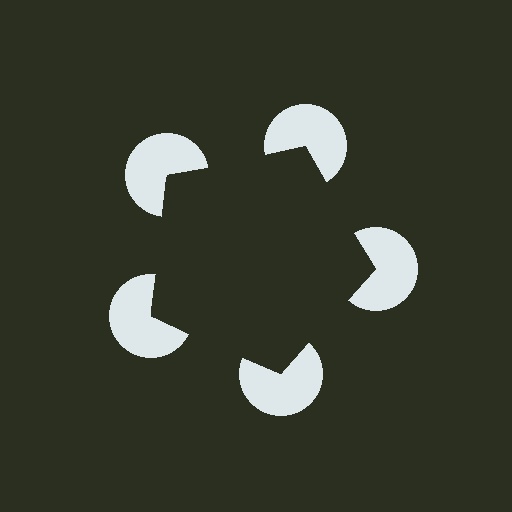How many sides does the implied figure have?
5 sides.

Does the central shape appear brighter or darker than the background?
It typically appears slightly darker than the background, even though no actual brightness change is drawn.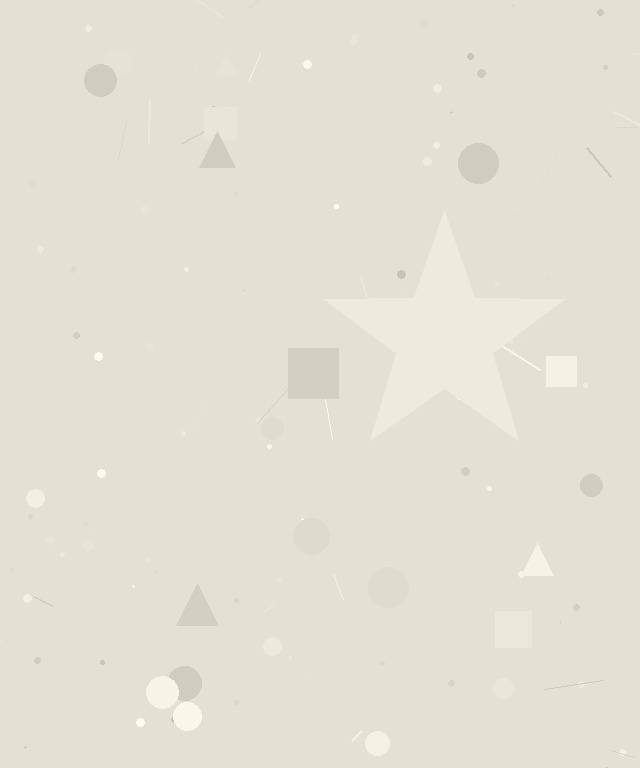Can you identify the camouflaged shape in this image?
The camouflaged shape is a star.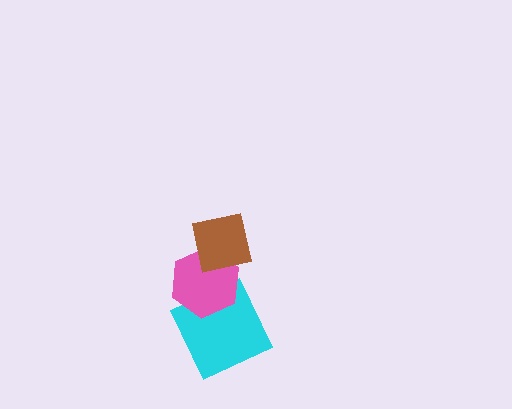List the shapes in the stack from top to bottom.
From top to bottom: the brown square, the pink hexagon, the cyan square.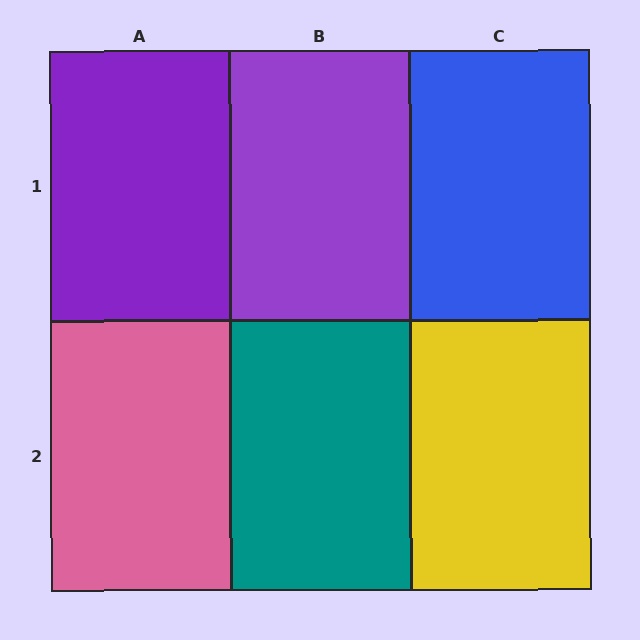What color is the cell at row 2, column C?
Yellow.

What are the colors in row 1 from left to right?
Purple, purple, blue.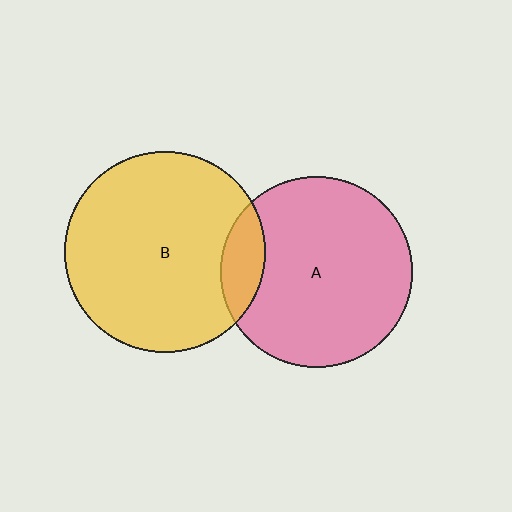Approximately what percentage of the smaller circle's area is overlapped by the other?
Approximately 15%.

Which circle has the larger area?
Circle B (yellow).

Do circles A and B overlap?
Yes.